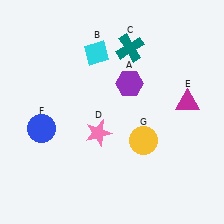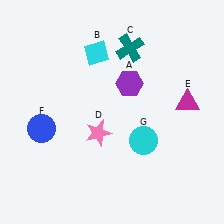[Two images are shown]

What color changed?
The circle (G) changed from yellow in Image 1 to cyan in Image 2.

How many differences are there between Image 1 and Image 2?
There is 1 difference between the two images.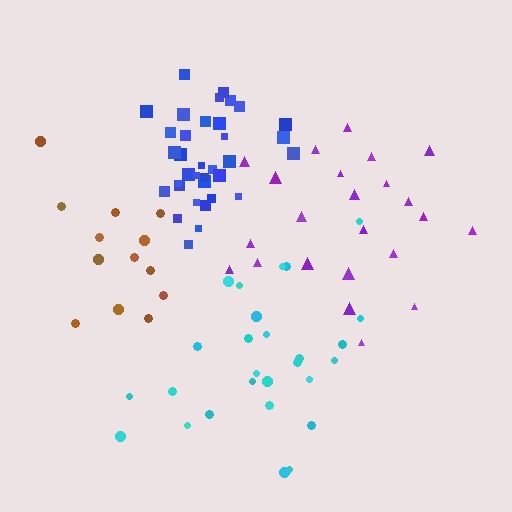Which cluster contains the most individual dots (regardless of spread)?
Blue (35).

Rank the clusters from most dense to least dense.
blue, cyan, purple, brown.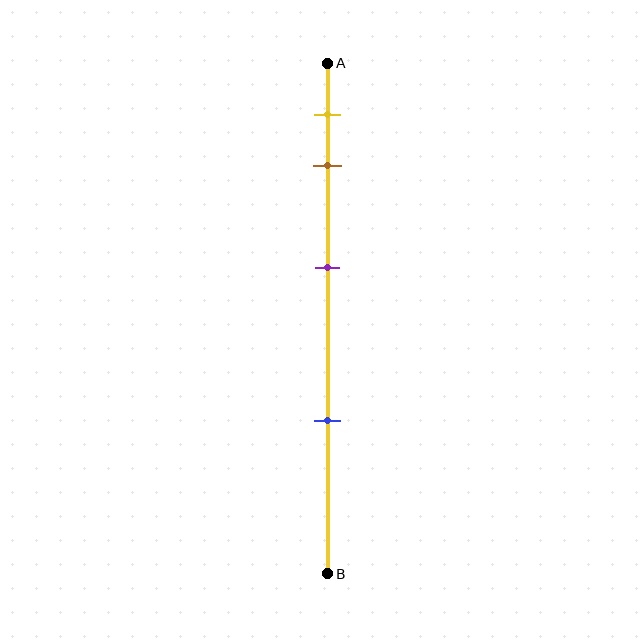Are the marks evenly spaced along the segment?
No, the marks are not evenly spaced.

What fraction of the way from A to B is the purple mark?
The purple mark is approximately 40% (0.4) of the way from A to B.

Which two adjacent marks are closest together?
The yellow and brown marks are the closest adjacent pair.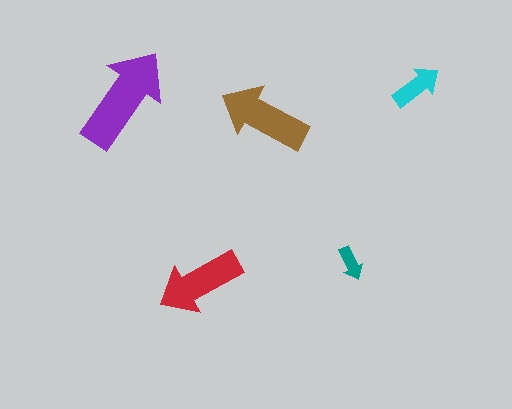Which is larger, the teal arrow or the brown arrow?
The brown one.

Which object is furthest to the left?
The purple arrow is leftmost.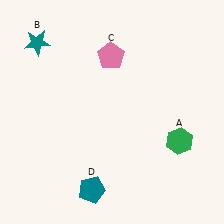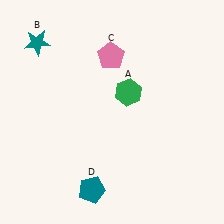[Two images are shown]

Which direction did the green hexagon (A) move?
The green hexagon (A) moved left.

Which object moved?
The green hexagon (A) moved left.